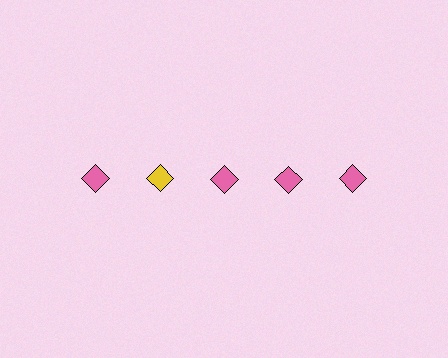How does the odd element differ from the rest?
It has a different color: yellow instead of pink.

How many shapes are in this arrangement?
There are 5 shapes arranged in a grid pattern.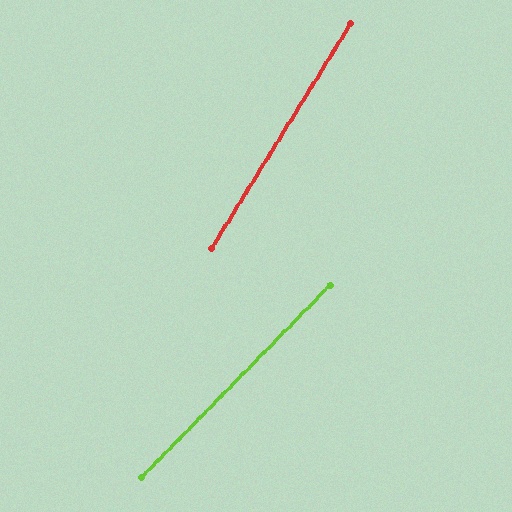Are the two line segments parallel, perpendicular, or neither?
Neither parallel nor perpendicular — they differ by about 13°.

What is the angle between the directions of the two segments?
Approximately 13 degrees.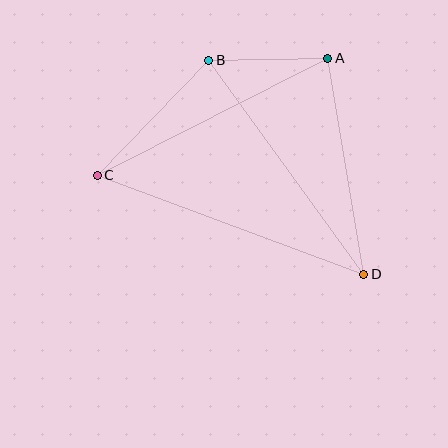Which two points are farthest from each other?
Points C and D are farthest from each other.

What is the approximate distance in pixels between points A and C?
The distance between A and C is approximately 258 pixels.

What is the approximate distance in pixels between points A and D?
The distance between A and D is approximately 219 pixels.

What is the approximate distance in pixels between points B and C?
The distance between B and C is approximately 160 pixels.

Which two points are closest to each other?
Points A and B are closest to each other.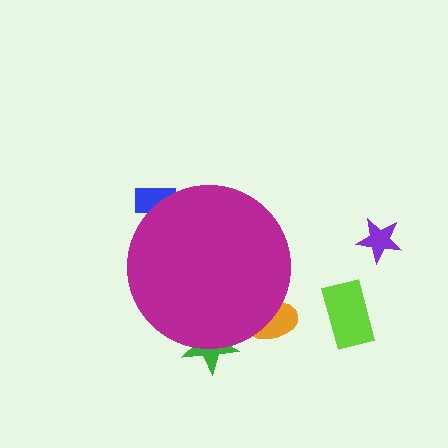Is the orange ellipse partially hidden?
Yes, the orange ellipse is partially hidden behind the magenta circle.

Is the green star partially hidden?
Yes, the green star is partially hidden behind the magenta circle.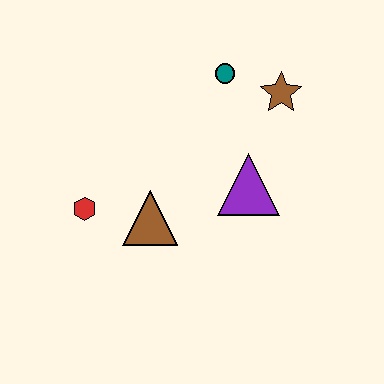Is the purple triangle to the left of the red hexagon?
No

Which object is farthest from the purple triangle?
The red hexagon is farthest from the purple triangle.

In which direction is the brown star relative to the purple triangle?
The brown star is above the purple triangle.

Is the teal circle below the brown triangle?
No